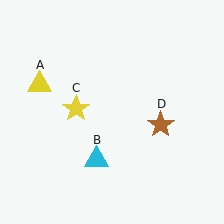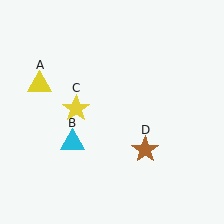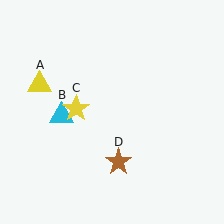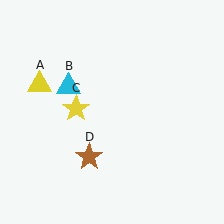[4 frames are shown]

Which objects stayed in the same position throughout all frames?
Yellow triangle (object A) and yellow star (object C) remained stationary.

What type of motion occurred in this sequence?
The cyan triangle (object B), brown star (object D) rotated clockwise around the center of the scene.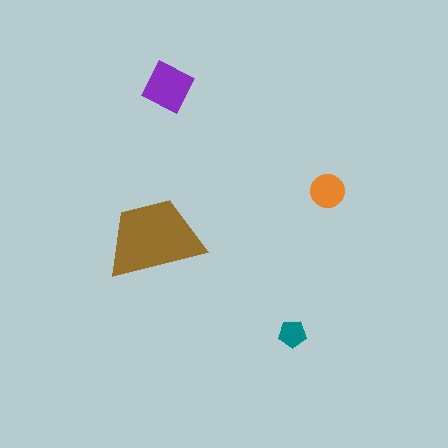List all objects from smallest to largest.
The teal pentagon, the orange circle, the purple diamond, the brown trapezoid.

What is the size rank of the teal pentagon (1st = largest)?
4th.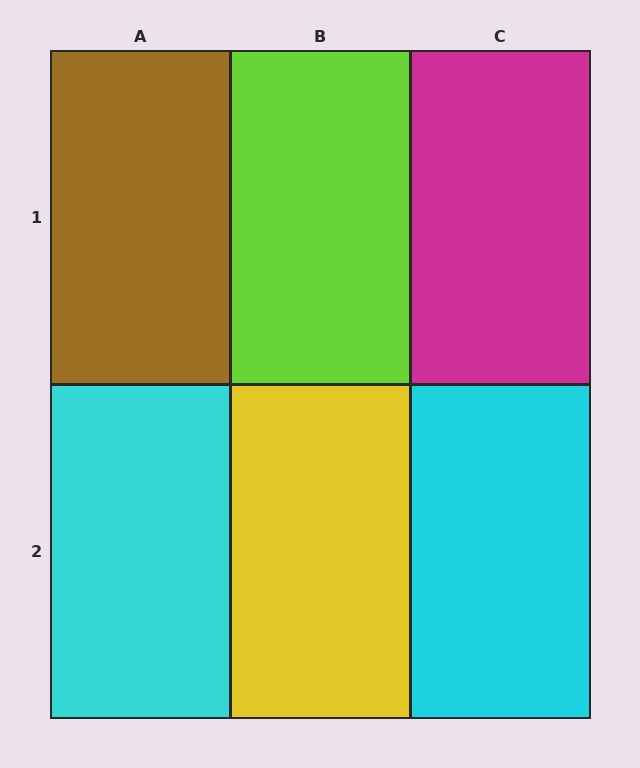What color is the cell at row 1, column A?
Brown.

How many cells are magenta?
1 cell is magenta.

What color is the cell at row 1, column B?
Lime.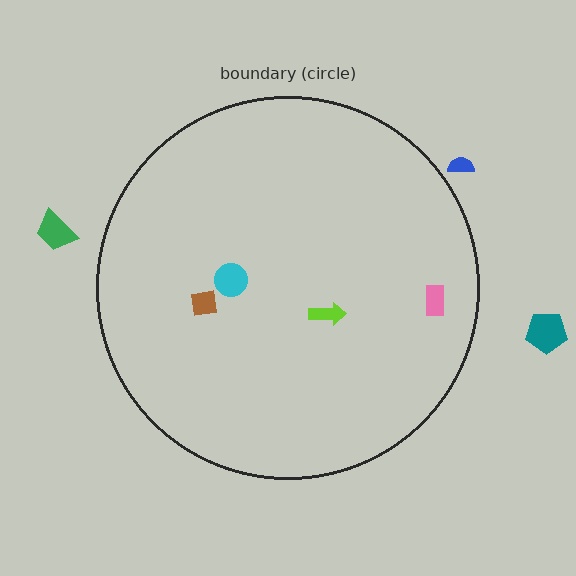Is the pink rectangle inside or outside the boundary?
Inside.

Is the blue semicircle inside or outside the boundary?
Outside.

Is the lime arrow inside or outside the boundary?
Inside.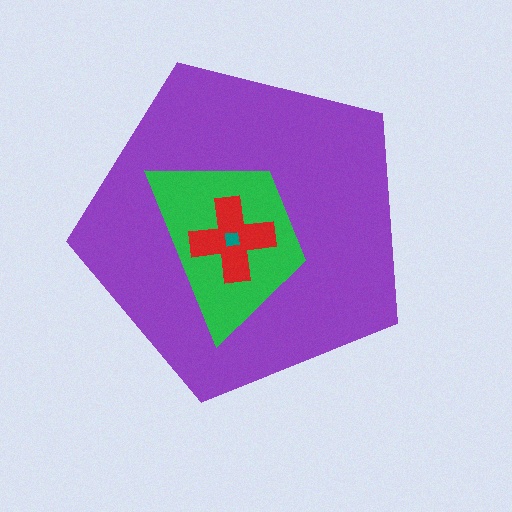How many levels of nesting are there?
4.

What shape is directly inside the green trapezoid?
The red cross.